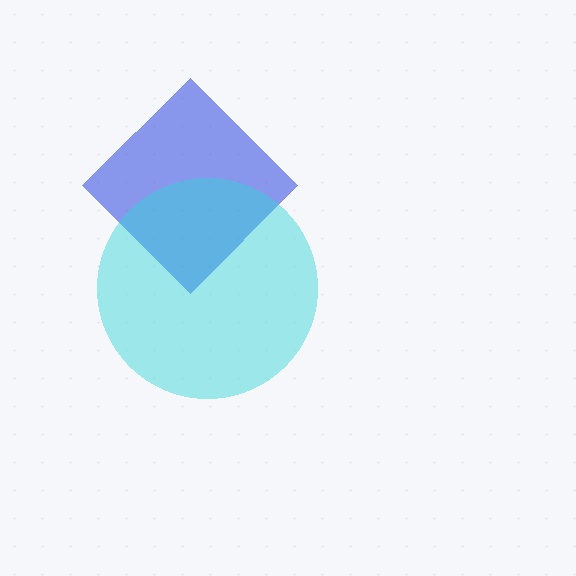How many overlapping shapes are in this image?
There are 2 overlapping shapes in the image.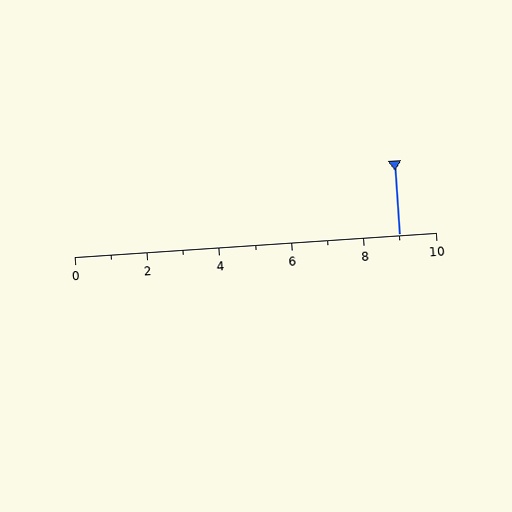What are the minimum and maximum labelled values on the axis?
The axis runs from 0 to 10.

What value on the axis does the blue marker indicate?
The marker indicates approximately 9.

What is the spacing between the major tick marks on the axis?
The major ticks are spaced 2 apart.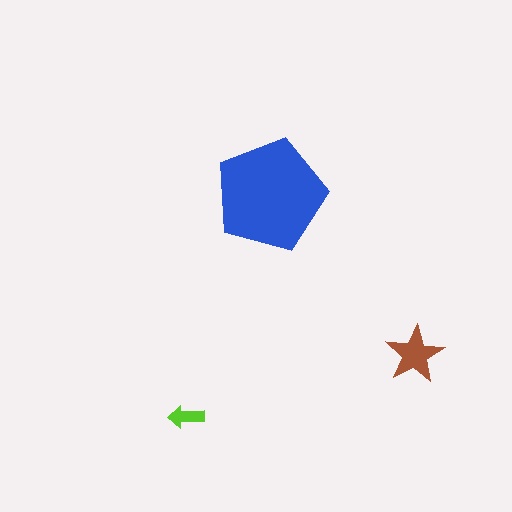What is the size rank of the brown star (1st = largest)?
2nd.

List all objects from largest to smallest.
The blue pentagon, the brown star, the lime arrow.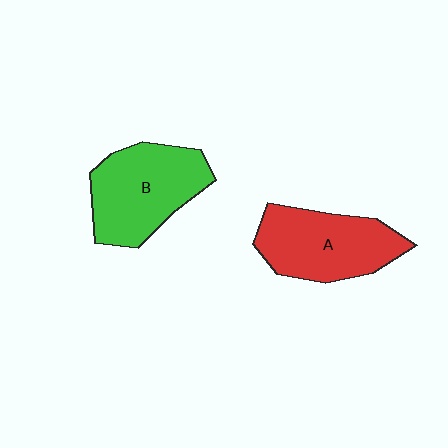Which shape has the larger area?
Shape B (green).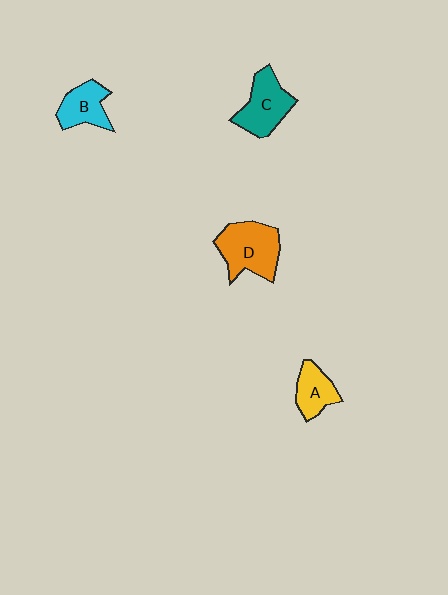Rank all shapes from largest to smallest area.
From largest to smallest: D (orange), C (teal), B (cyan), A (yellow).